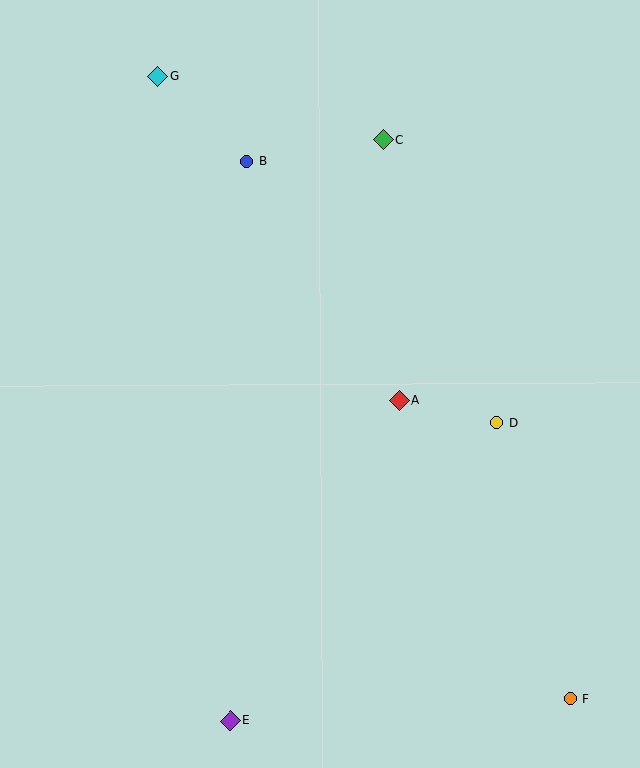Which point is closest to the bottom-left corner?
Point E is closest to the bottom-left corner.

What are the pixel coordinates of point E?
Point E is at (230, 721).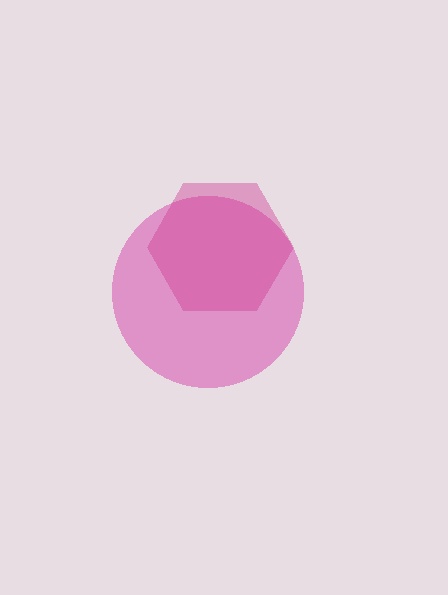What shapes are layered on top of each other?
The layered shapes are: a pink circle, a magenta hexagon.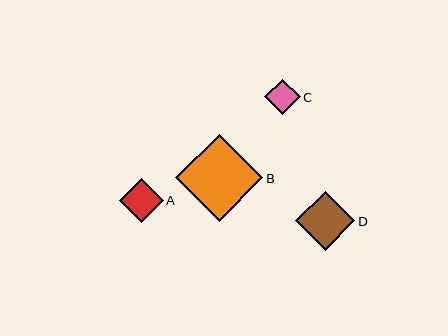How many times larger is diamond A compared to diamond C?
Diamond A is approximately 1.2 times the size of diamond C.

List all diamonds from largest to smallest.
From largest to smallest: B, D, A, C.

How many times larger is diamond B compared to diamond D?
Diamond B is approximately 1.5 times the size of diamond D.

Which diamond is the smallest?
Diamond C is the smallest with a size of approximately 36 pixels.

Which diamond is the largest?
Diamond B is the largest with a size of approximately 87 pixels.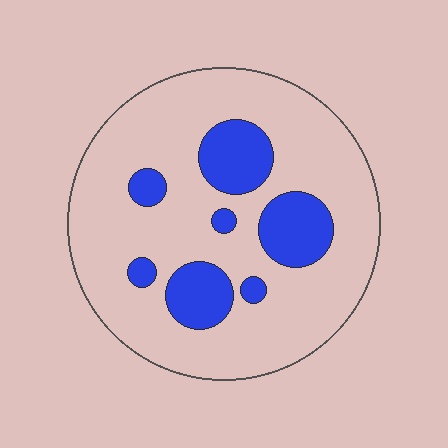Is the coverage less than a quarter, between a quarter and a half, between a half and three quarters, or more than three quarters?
Less than a quarter.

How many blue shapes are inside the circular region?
7.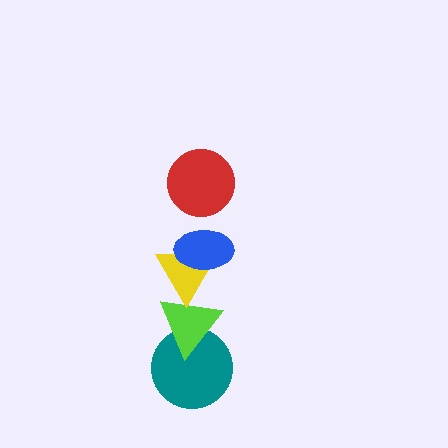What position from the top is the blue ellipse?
The blue ellipse is 2nd from the top.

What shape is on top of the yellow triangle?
The blue ellipse is on top of the yellow triangle.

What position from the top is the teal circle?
The teal circle is 5th from the top.